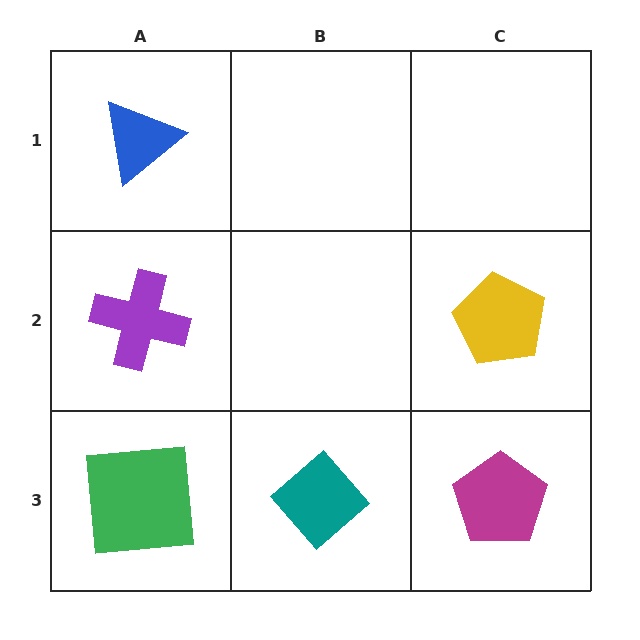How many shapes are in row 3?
3 shapes.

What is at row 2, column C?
A yellow pentagon.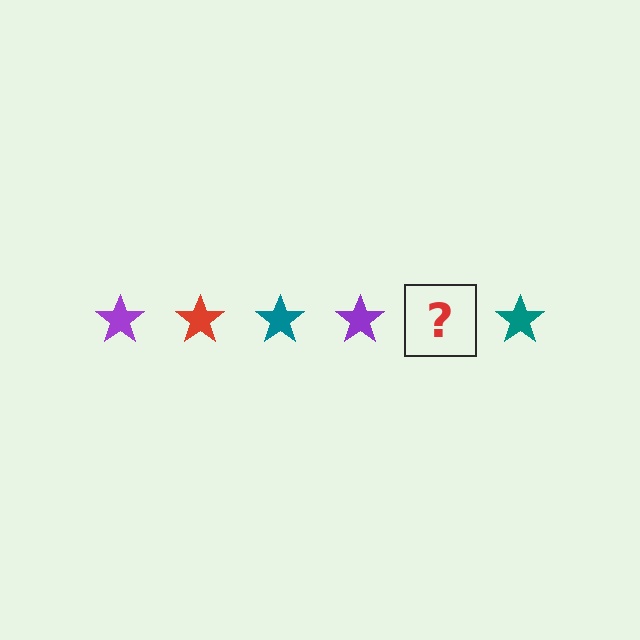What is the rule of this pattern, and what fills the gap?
The rule is that the pattern cycles through purple, red, teal stars. The gap should be filled with a red star.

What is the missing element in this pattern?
The missing element is a red star.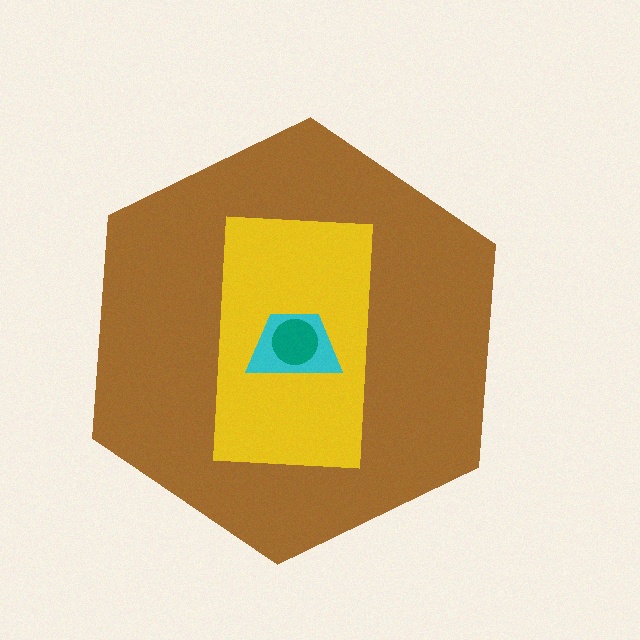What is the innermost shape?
The teal circle.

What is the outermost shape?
The brown hexagon.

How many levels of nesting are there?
4.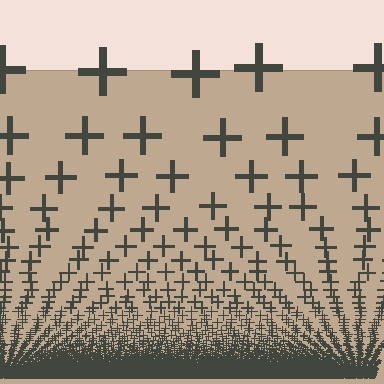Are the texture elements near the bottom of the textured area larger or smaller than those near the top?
Smaller. The gradient is inverted — elements near the bottom are smaller and denser.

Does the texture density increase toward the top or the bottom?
Density increases toward the bottom.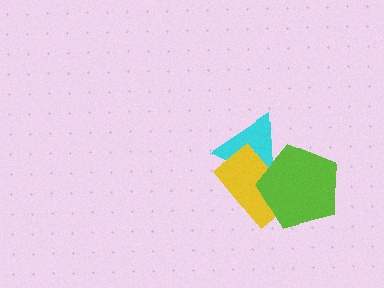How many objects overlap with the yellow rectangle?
2 objects overlap with the yellow rectangle.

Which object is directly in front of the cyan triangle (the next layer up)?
The yellow rectangle is directly in front of the cyan triangle.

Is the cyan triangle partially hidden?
Yes, it is partially covered by another shape.